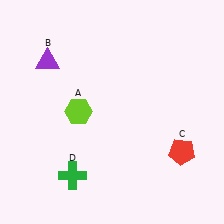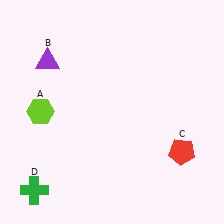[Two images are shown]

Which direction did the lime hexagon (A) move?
The lime hexagon (A) moved left.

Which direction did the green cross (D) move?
The green cross (D) moved left.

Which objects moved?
The objects that moved are: the lime hexagon (A), the green cross (D).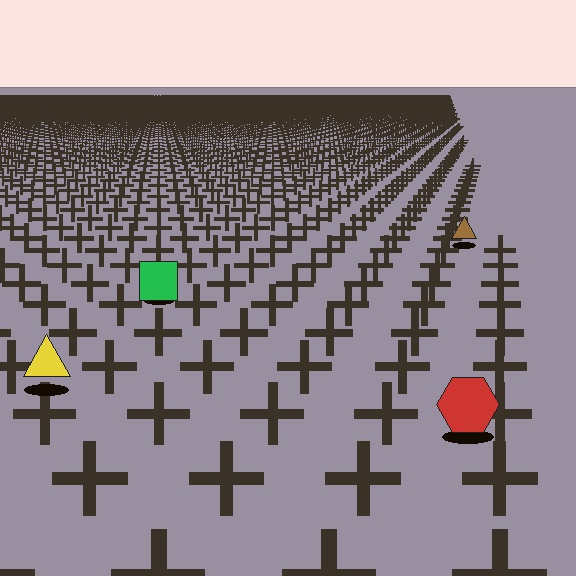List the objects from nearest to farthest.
From nearest to farthest: the red hexagon, the yellow triangle, the green square, the brown triangle.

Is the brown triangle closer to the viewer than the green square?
No. The green square is closer — you can tell from the texture gradient: the ground texture is coarser near it.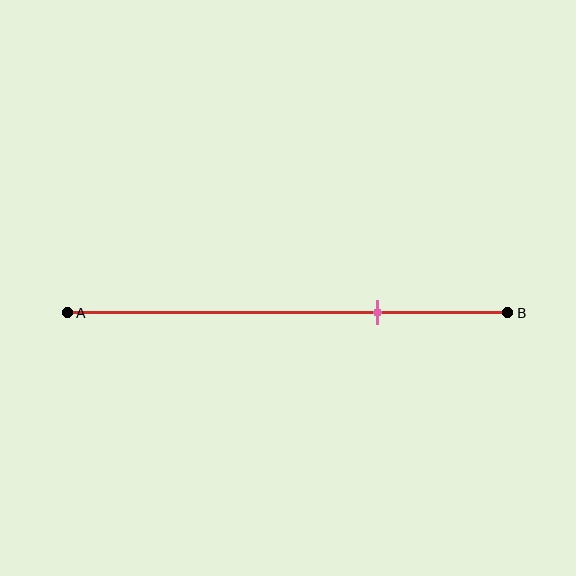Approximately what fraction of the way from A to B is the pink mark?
The pink mark is approximately 70% of the way from A to B.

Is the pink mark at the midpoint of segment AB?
No, the mark is at about 70% from A, not at the 50% midpoint.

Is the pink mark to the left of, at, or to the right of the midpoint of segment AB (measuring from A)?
The pink mark is to the right of the midpoint of segment AB.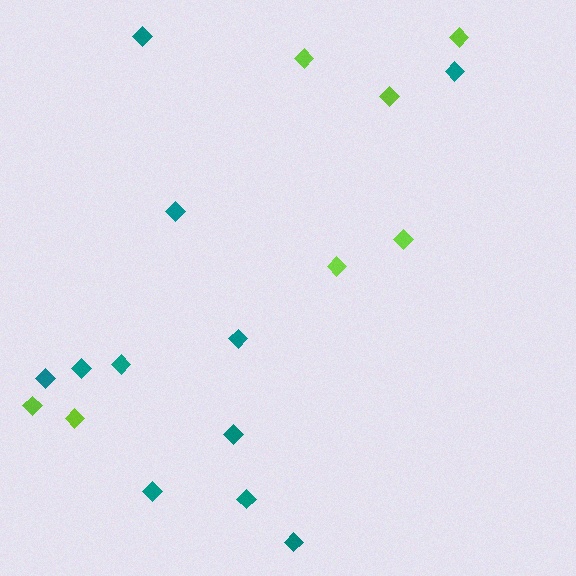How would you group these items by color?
There are 2 groups: one group of teal diamonds (11) and one group of lime diamonds (7).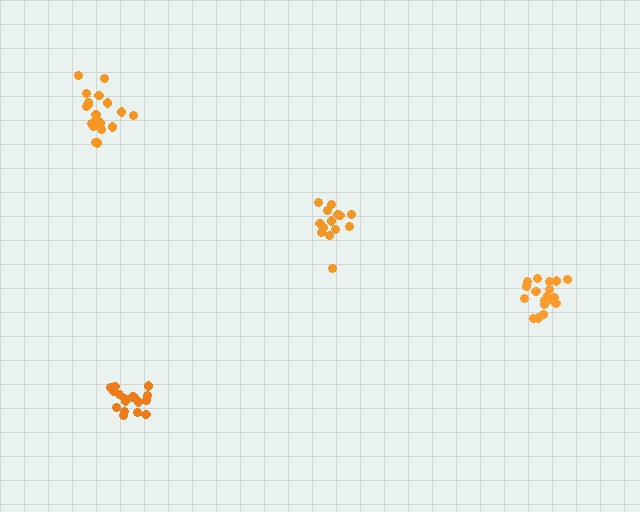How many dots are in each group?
Group 1: 18 dots, Group 2: 14 dots, Group 3: 18 dots, Group 4: 20 dots (70 total).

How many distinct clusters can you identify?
There are 4 distinct clusters.